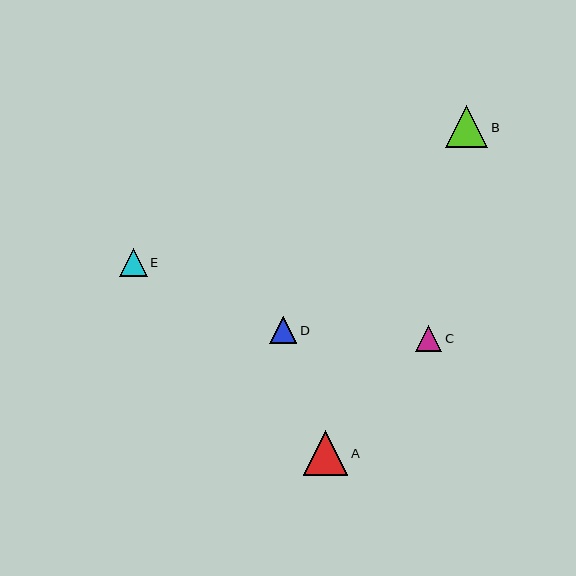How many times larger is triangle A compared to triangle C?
Triangle A is approximately 1.7 times the size of triangle C.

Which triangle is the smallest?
Triangle C is the smallest with a size of approximately 26 pixels.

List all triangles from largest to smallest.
From largest to smallest: A, B, E, D, C.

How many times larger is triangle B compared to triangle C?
Triangle B is approximately 1.6 times the size of triangle C.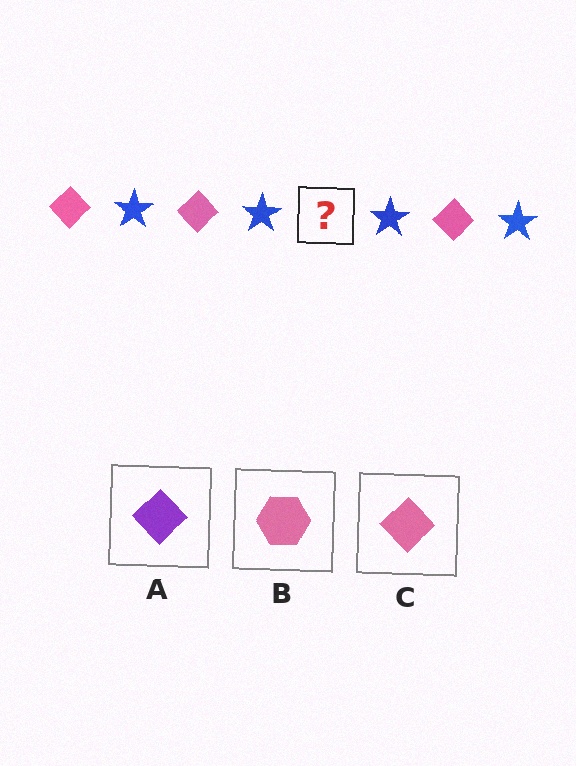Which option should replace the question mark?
Option C.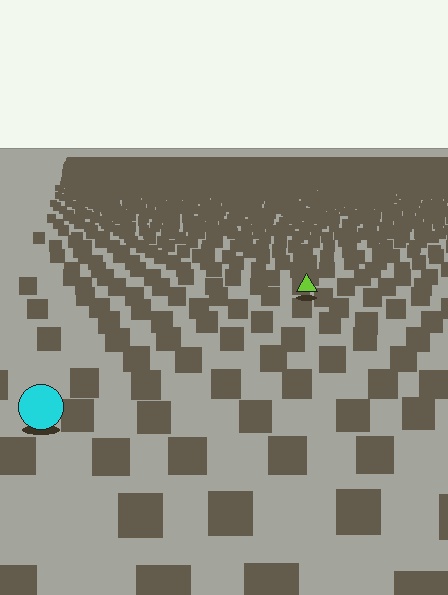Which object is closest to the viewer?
The cyan circle is closest. The texture marks near it are larger and more spread out.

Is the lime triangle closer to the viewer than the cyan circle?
No. The cyan circle is closer — you can tell from the texture gradient: the ground texture is coarser near it.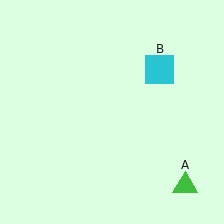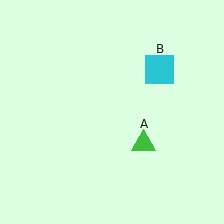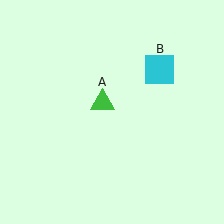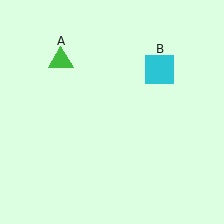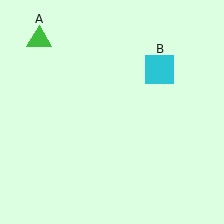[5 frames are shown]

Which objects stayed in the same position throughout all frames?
Cyan square (object B) remained stationary.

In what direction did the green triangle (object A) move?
The green triangle (object A) moved up and to the left.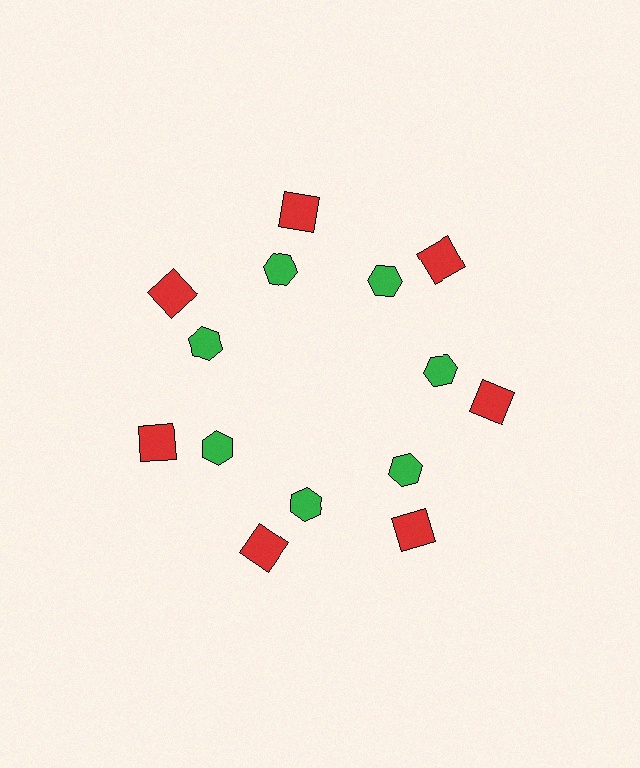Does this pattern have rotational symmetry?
Yes, this pattern has 7-fold rotational symmetry. It looks the same after rotating 51 degrees around the center.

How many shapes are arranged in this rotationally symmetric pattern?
There are 14 shapes, arranged in 7 groups of 2.